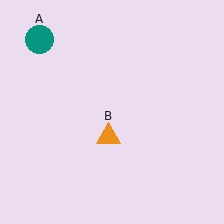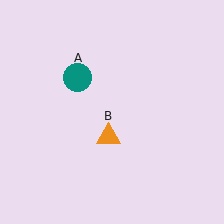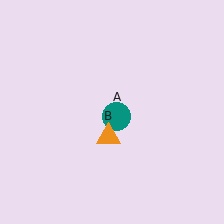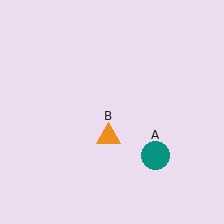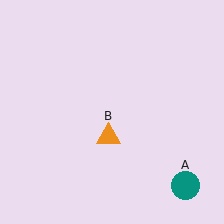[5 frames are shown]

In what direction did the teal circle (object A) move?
The teal circle (object A) moved down and to the right.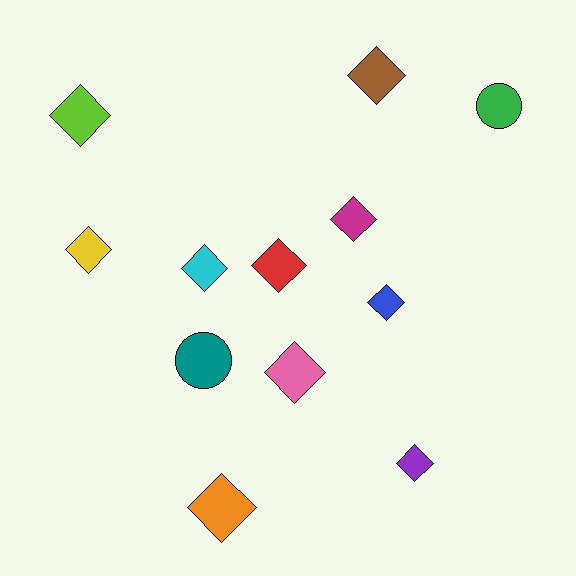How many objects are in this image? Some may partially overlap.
There are 12 objects.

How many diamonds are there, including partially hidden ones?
There are 10 diamonds.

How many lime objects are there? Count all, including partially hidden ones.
There is 1 lime object.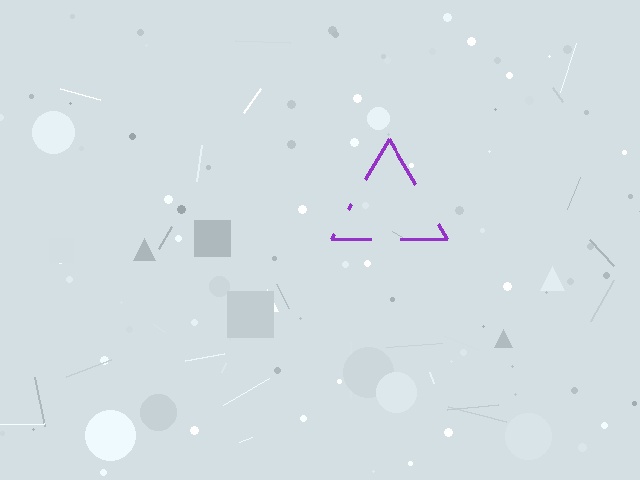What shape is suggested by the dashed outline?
The dashed outline suggests a triangle.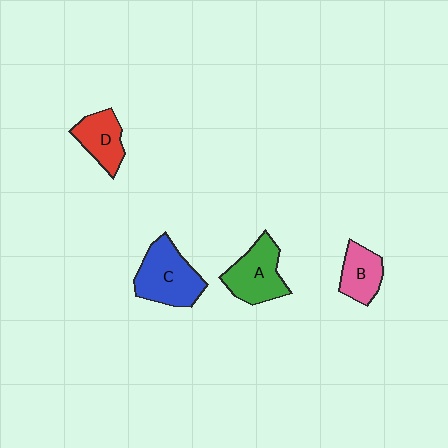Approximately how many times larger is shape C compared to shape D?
Approximately 1.5 times.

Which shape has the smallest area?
Shape B (pink).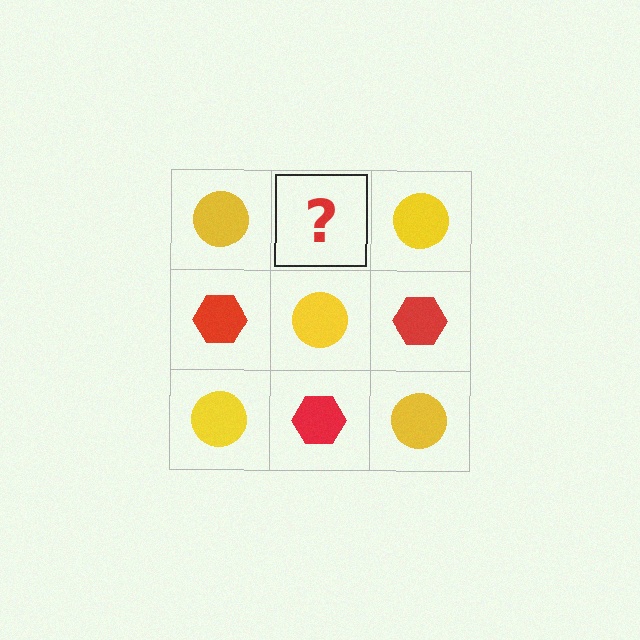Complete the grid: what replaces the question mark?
The question mark should be replaced with a red hexagon.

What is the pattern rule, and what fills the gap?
The rule is that it alternates yellow circle and red hexagon in a checkerboard pattern. The gap should be filled with a red hexagon.